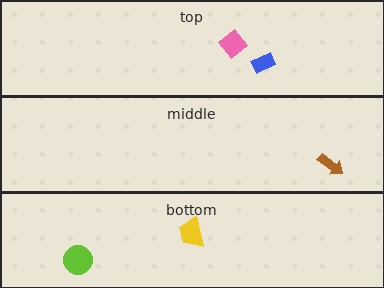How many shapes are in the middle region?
1.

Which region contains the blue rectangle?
The top region.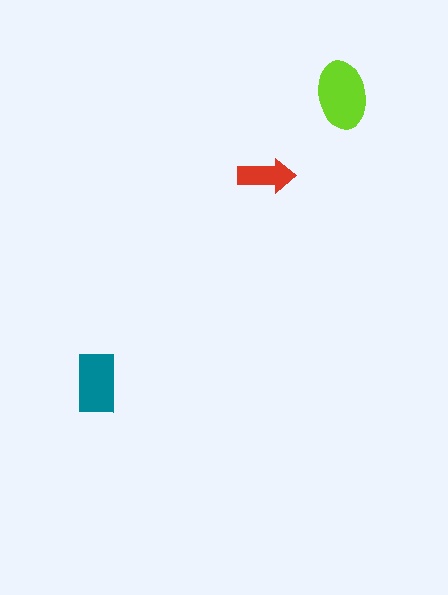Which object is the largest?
The lime ellipse.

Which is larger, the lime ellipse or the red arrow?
The lime ellipse.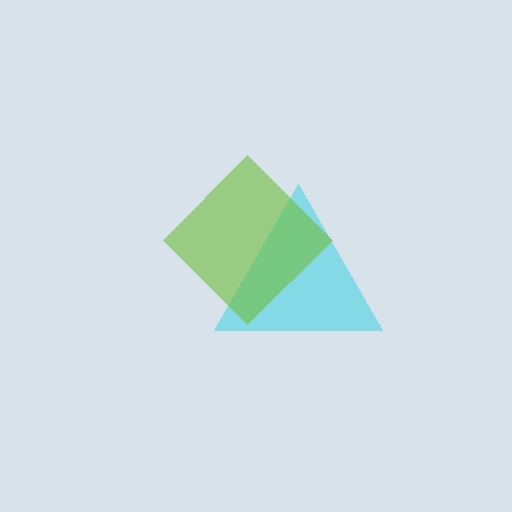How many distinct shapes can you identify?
There are 2 distinct shapes: a cyan triangle, a lime diamond.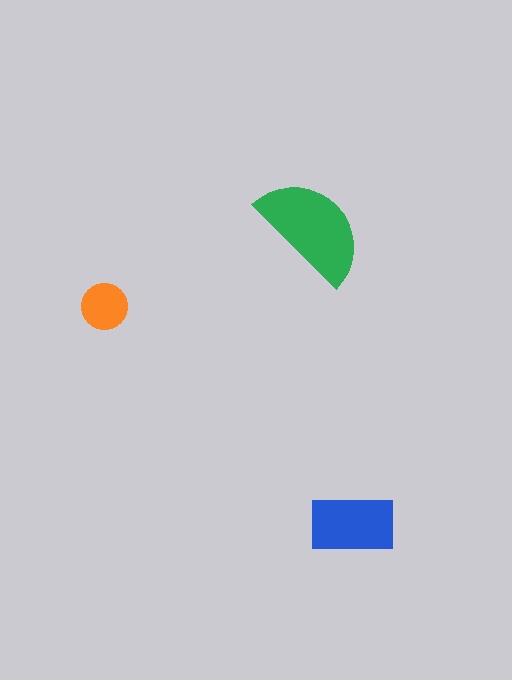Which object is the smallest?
The orange circle.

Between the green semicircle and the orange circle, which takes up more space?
The green semicircle.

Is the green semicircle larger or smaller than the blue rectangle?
Larger.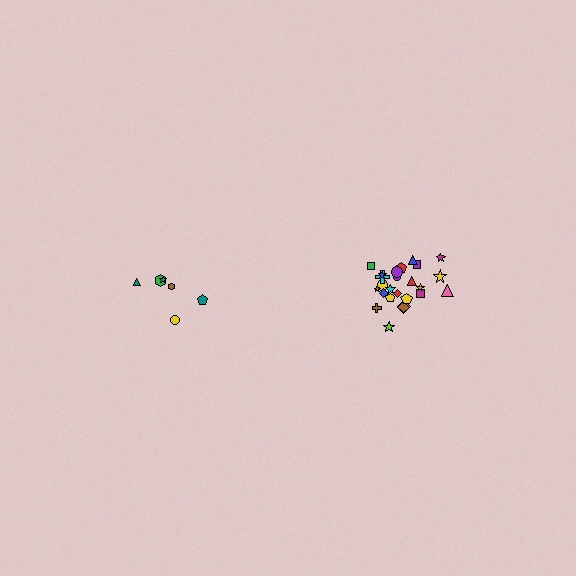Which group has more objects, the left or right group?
The right group.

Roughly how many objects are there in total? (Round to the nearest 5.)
Roughly 30 objects in total.